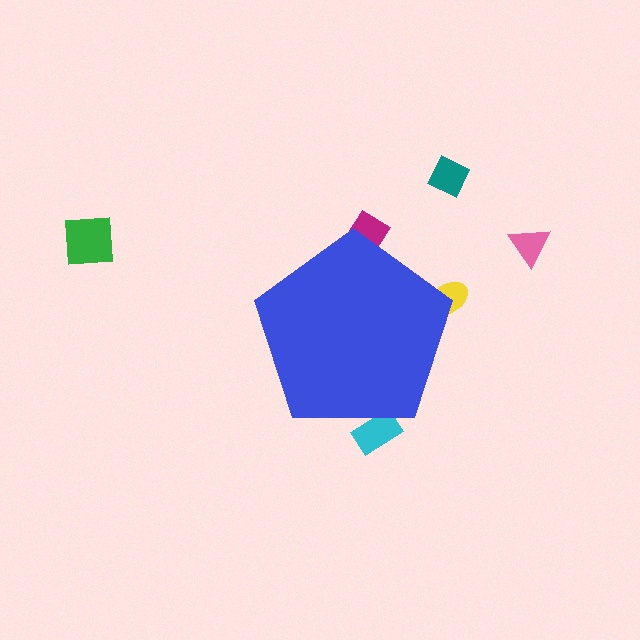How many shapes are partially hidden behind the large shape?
3 shapes are partially hidden.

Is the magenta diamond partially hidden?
Yes, the magenta diamond is partially hidden behind the blue pentagon.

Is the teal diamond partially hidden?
No, the teal diamond is fully visible.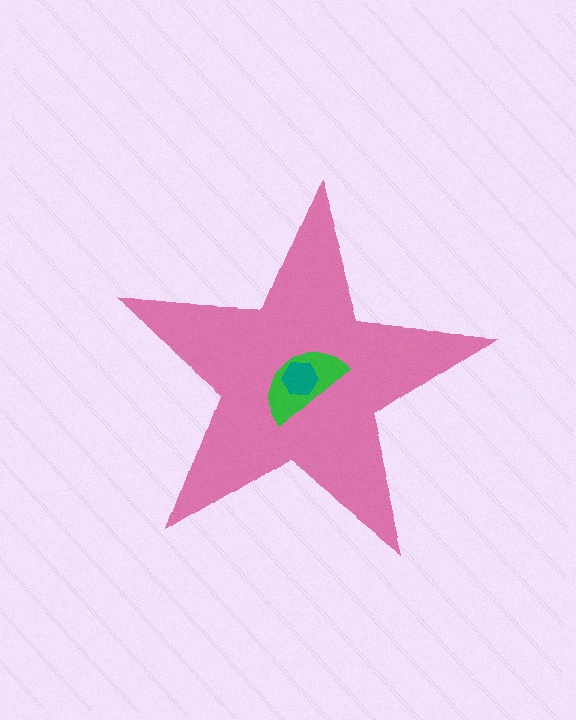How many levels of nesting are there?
3.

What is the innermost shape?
The teal hexagon.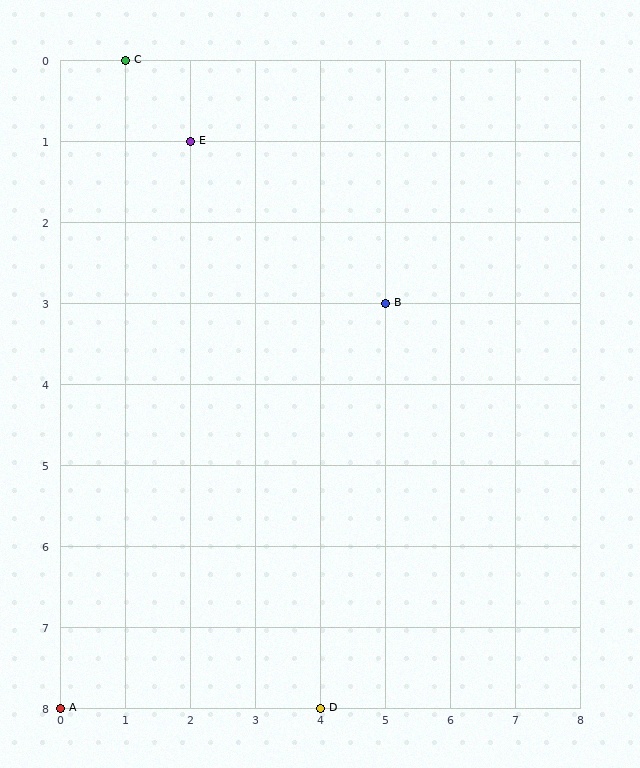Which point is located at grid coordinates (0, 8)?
Point A is at (0, 8).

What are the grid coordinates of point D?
Point D is at grid coordinates (4, 8).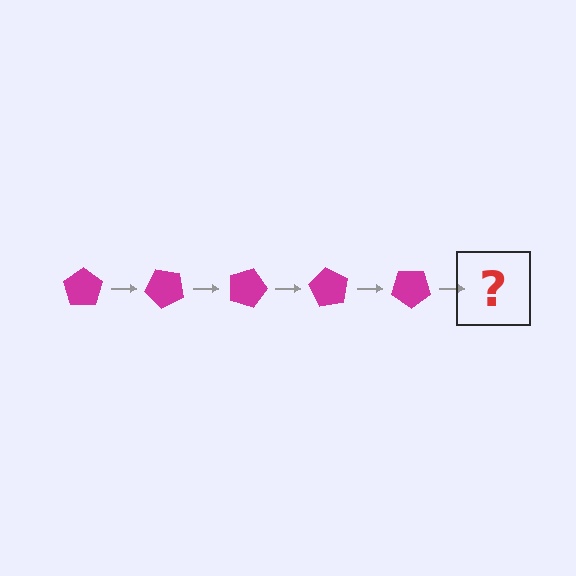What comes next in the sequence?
The next element should be a magenta pentagon rotated 225 degrees.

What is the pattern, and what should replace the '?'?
The pattern is that the pentagon rotates 45 degrees each step. The '?' should be a magenta pentagon rotated 225 degrees.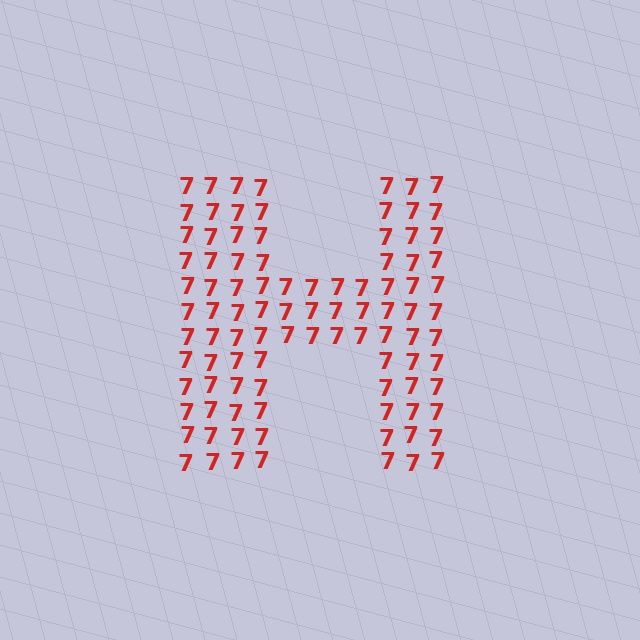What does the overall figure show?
The overall figure shows the letter H.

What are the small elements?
The small elements are digit 7's.